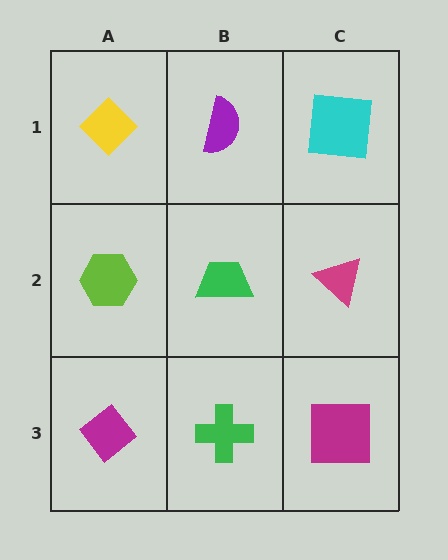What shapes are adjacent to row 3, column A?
A lime hexagon (row 2, column A), a green cross (row 3, column B).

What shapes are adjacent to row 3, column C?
A magenta triangle (row 2, column C), a green cross (row 3, column B).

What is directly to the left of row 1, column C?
A purple semicircle.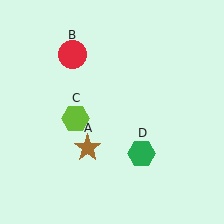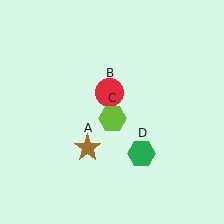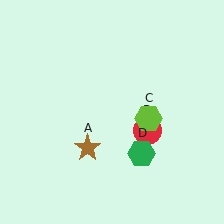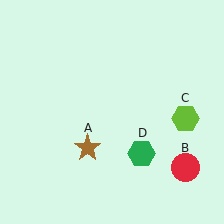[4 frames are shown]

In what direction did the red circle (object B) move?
The red circle (object B) moved down and to the right.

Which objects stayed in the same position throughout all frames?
Brown star (object A) and green hexagon (object D) remained stationary.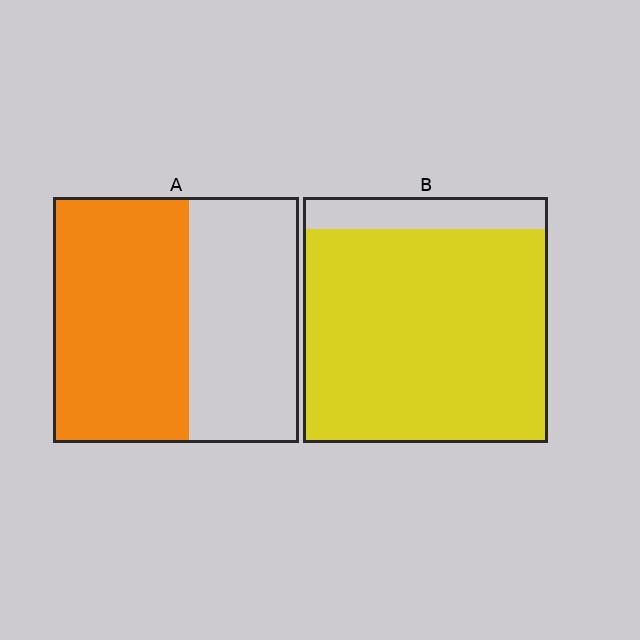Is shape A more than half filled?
Yes.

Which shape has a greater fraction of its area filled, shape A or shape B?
Shape B.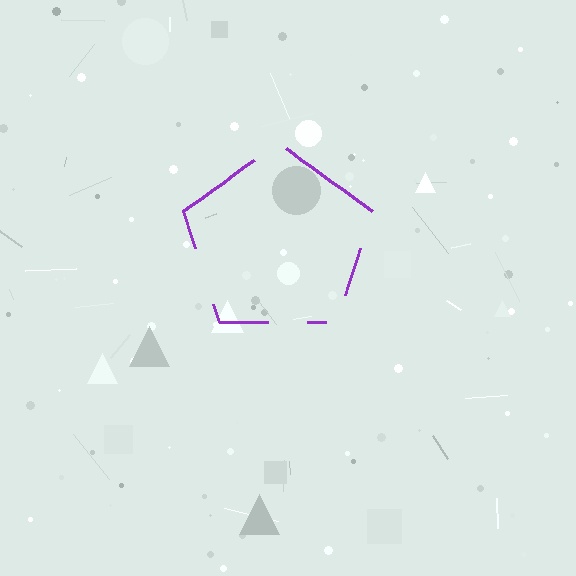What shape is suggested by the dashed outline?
The dashed outline suggests a pentagon.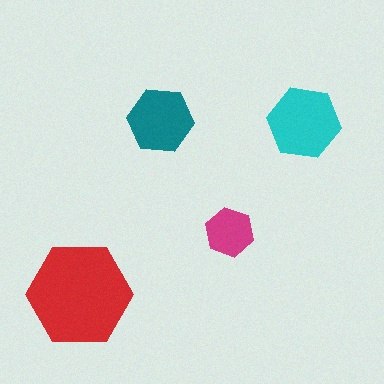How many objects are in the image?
There are 4 objects in the image.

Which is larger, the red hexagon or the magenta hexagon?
The red one.